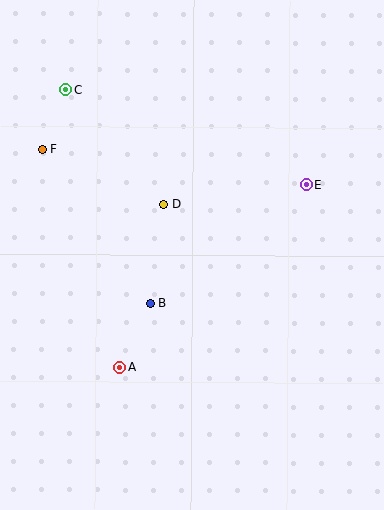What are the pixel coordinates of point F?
Point F is at (42, 149).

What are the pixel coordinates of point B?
Point B is at (150, 303).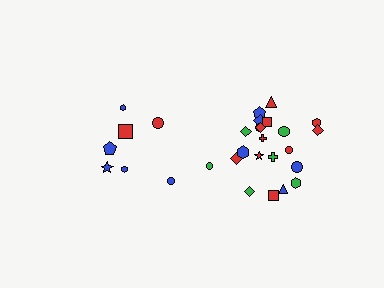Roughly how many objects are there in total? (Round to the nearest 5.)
Roughly 30 objects in total.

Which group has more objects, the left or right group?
The right group.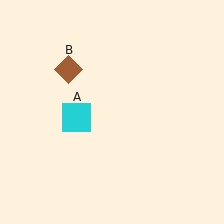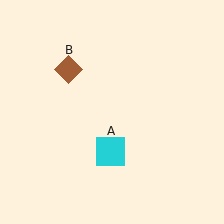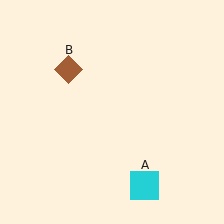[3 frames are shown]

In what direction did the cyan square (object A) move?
The cyan square (object A) moved down and to the right.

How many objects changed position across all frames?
1 object changed position: cyan square (object A).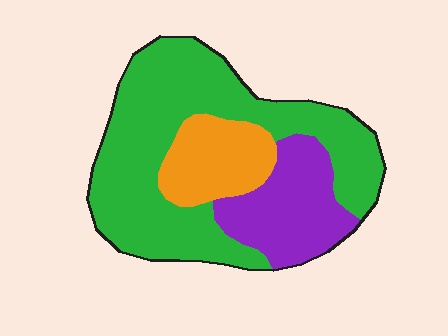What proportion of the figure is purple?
Purple takes up about one quarter (1/4) of the figure.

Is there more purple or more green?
Green.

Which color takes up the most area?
Green, at roughly 60%.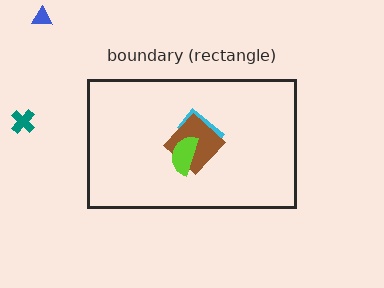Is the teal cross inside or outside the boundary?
Outside.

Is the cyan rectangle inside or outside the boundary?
Inside.